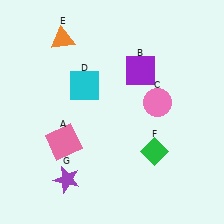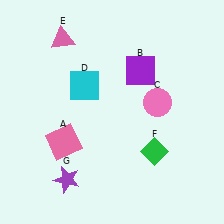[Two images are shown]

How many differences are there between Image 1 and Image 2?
There is 1 difference between the two images.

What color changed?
The triangle (E) changed from orange in Image 1 to pink in Image 2.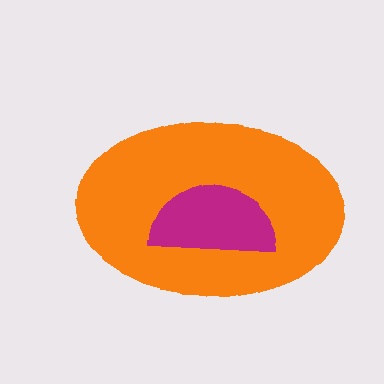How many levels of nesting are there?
2.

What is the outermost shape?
The orange ellipse.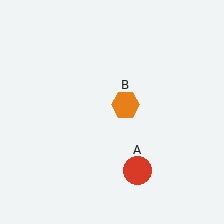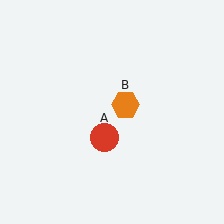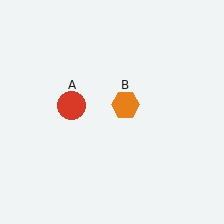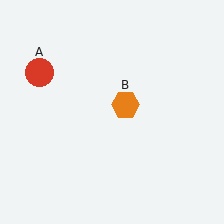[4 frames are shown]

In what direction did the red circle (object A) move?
The red circle (object A) moved up and to the left.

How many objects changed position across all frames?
1 object changed position: red circle (object A).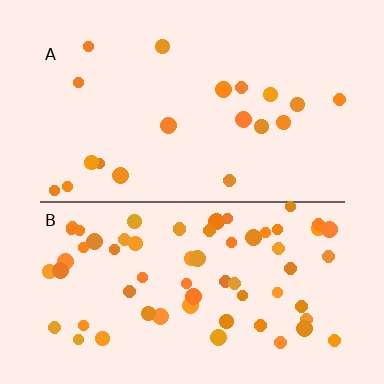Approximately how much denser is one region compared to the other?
Approximately 3.3× — region B over region A.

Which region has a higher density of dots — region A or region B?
B (the bottom).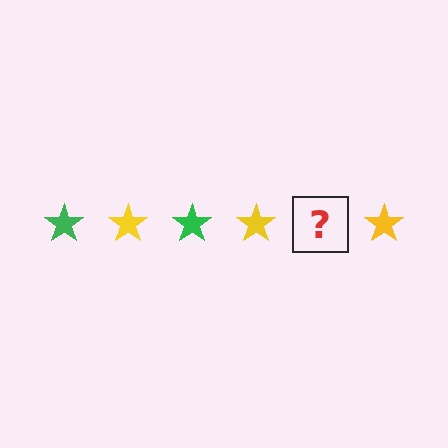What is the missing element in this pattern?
The missing element is a green star.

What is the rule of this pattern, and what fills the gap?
The rule is that the pattern cycles through green, yellow stars. The gap should be filled with a green star.